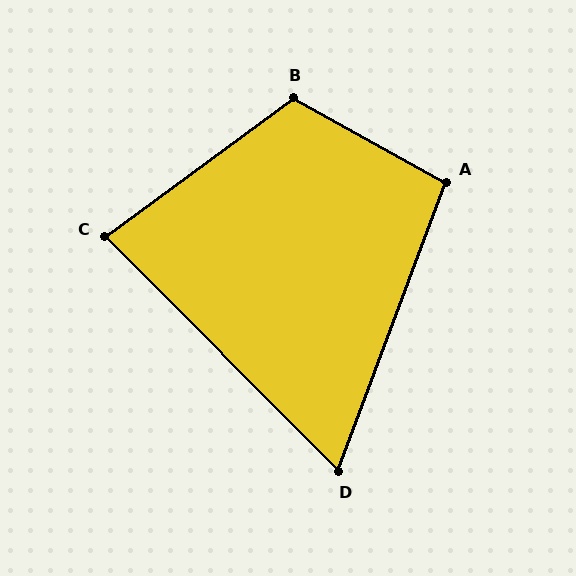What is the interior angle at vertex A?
Approximately 99 degrees (obtuse).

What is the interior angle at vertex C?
Approximately 81 degrees (acute).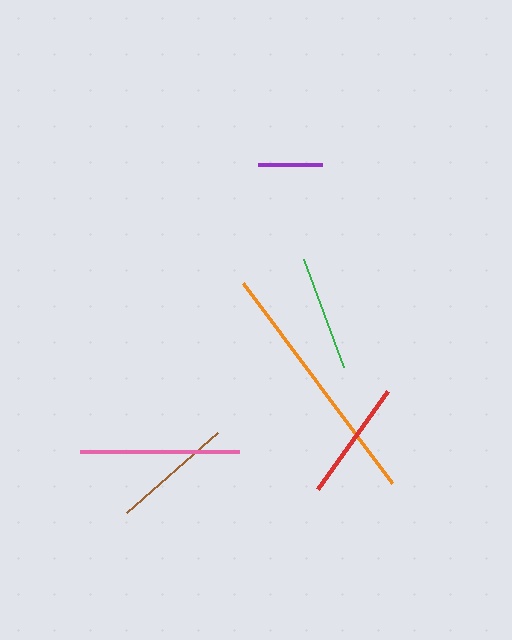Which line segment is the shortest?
The purple line is the shortest at approximately 64 pixels.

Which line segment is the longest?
The orange line is the longest at approximately 250 pixels.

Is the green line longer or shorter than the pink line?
The pink line is longer than the green line.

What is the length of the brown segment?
The brown segment is approximately 121 pixels long.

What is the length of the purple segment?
The purple segment is approximately 64 pixels long.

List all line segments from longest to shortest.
From longest to shortest: orange, pink, brown, red, green, purple.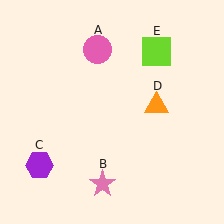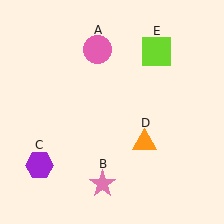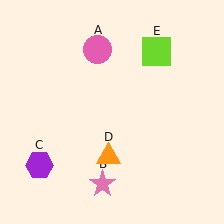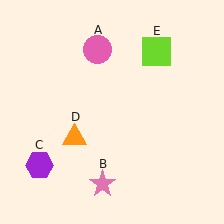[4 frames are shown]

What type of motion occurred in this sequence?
The orange triangle (object D) rotated clockwise around the center of the scene.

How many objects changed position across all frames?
1 object changed position: orange triangle (object D).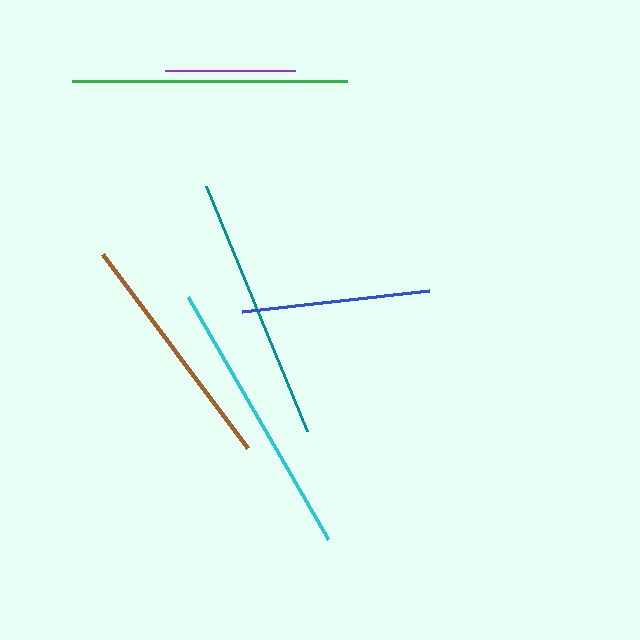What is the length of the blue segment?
The blue segment is approximately 189 pixels long.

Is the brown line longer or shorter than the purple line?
The brown line is longer than the purple line.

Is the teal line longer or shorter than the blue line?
The teal line is longer than the blue line.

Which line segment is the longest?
The cyan line is the longest at approximately 280 pixels.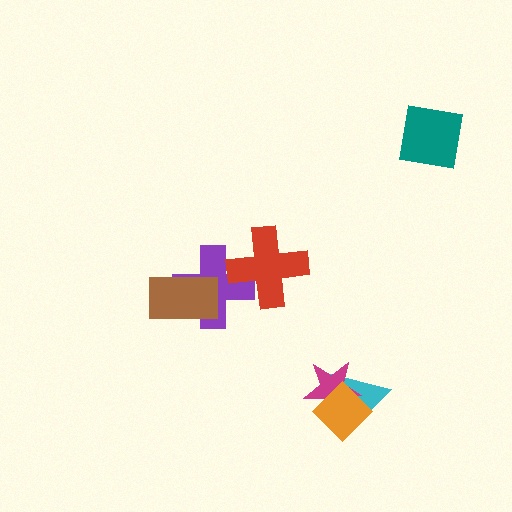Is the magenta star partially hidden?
Yes, it is partially covered by another shape.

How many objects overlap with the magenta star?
2 objects overlap with the magenta star.